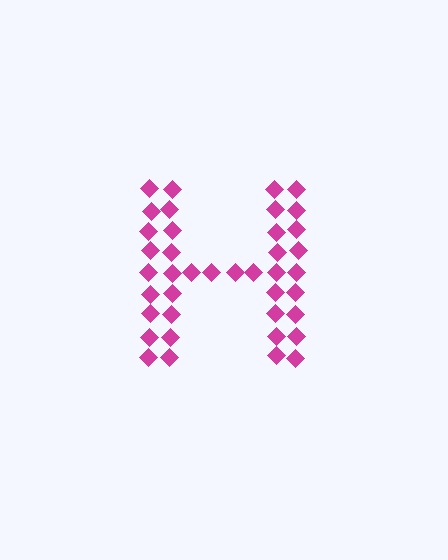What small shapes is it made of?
It is made of small diamonds.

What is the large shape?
The large shape is the letter H.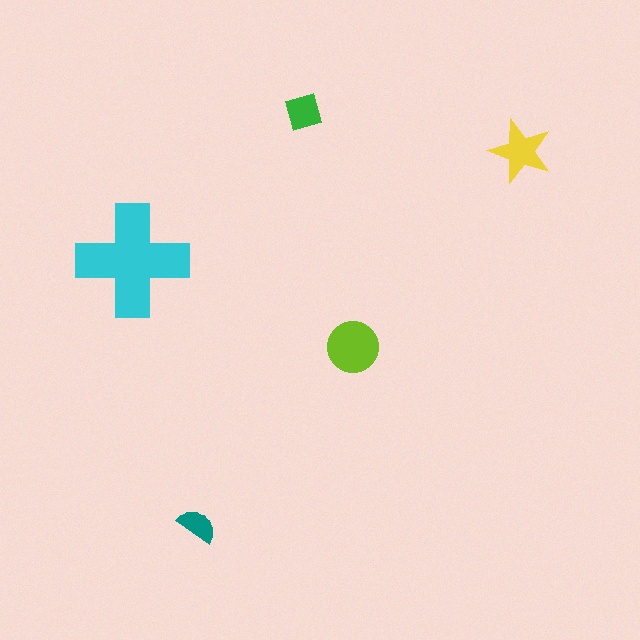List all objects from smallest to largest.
The teal semicircle, the green square, the yellow star, the lime circle, the cyan cross.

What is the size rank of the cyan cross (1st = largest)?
1st.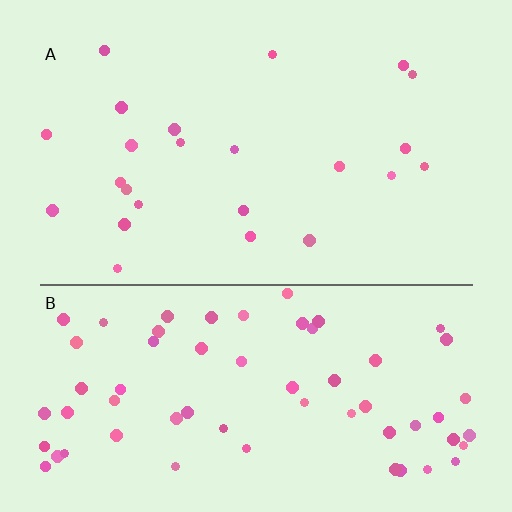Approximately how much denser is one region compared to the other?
Approximately 2.7× — region B over region A.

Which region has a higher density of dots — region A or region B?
B (the bottom).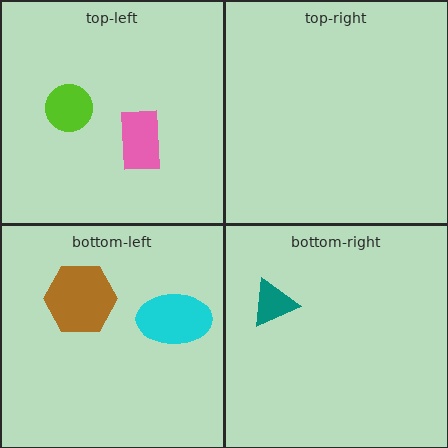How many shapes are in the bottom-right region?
1.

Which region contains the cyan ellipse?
The bottom-left region.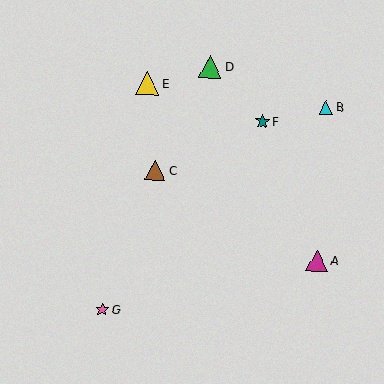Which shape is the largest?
The yellow triangle (labeled E) is the largest.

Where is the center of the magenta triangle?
The center of the magenta triangle is at (317, 261).